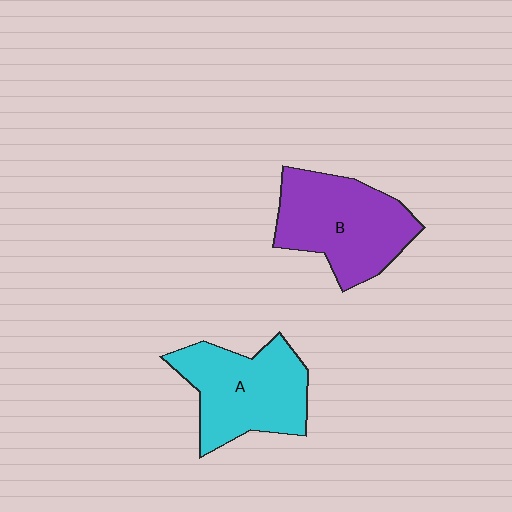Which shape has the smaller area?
Shape A (cyan).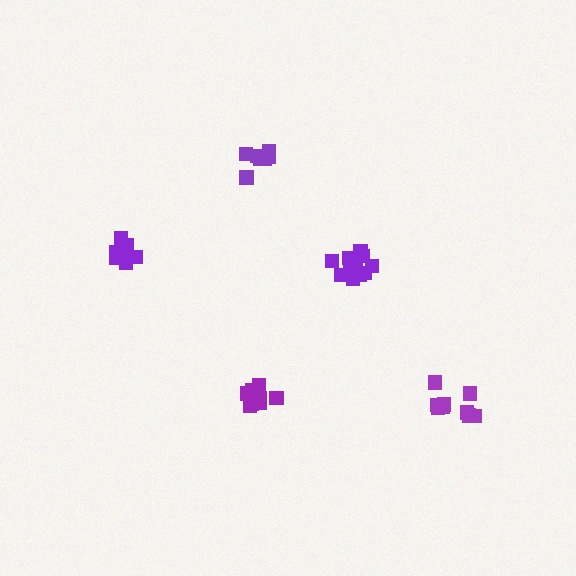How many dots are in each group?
Group 1: 9 dots, Group 2: 7 dots, Group 3: 11 dots, Group 4: 9 dots, Group 5: 7 dots (43 total).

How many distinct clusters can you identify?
There are 5 distinct clusters.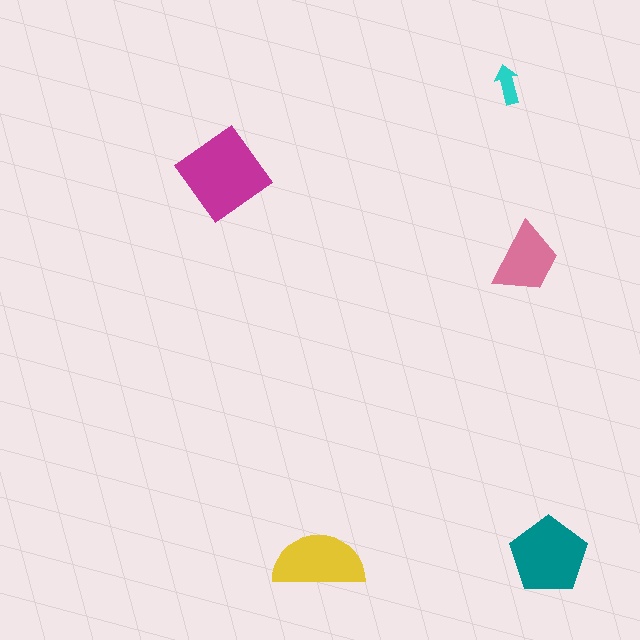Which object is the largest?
The magenta diamond.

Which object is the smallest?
The cyan arrow.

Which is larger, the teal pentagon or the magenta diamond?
The magenta diamond.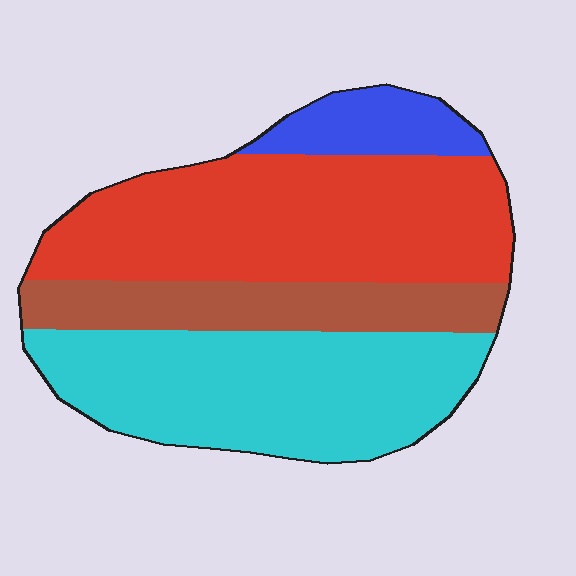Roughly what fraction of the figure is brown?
Brown covers 17% of the figure.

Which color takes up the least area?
Blue, at roughly 10%.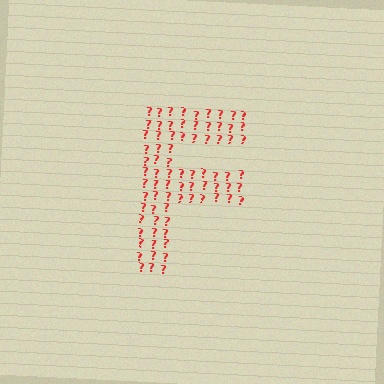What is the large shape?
The large shape is the letter F.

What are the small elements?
The small elements are question marks.